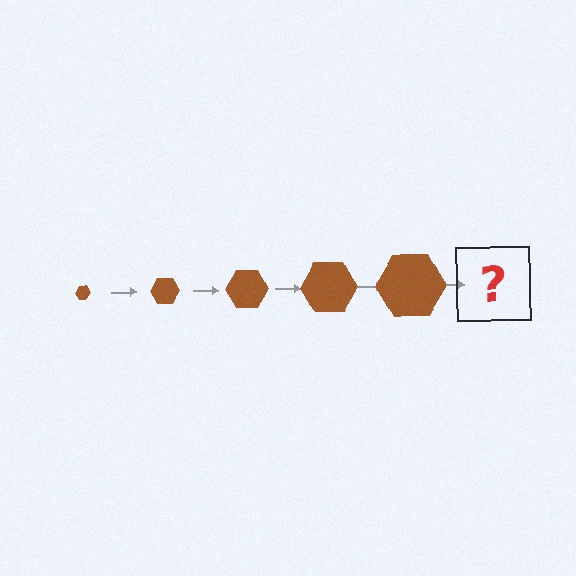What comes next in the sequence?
The next element should be a brown hexagon, larger than the previous one.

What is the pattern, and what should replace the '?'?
The pattern is that the hexagon gets progressively larger each step. The '?' should be a brown hexagon, larger than the previous one.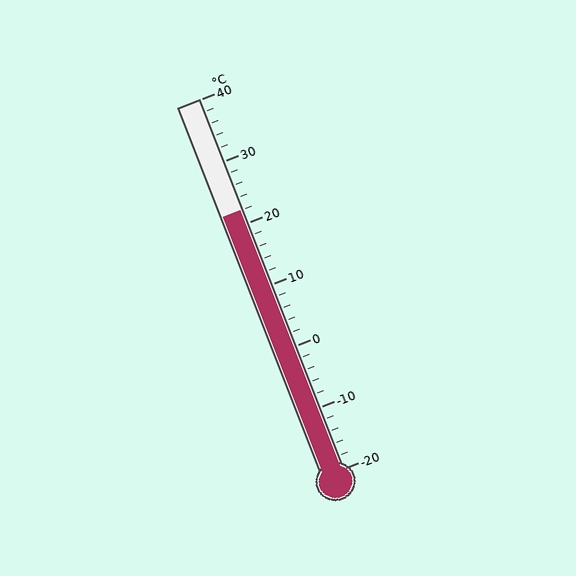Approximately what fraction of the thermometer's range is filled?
The thermometer is filled to approximately 70% of its range.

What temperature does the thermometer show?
The thermometer shows approximately 22°C.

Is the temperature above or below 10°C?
The temperature is above 10°C.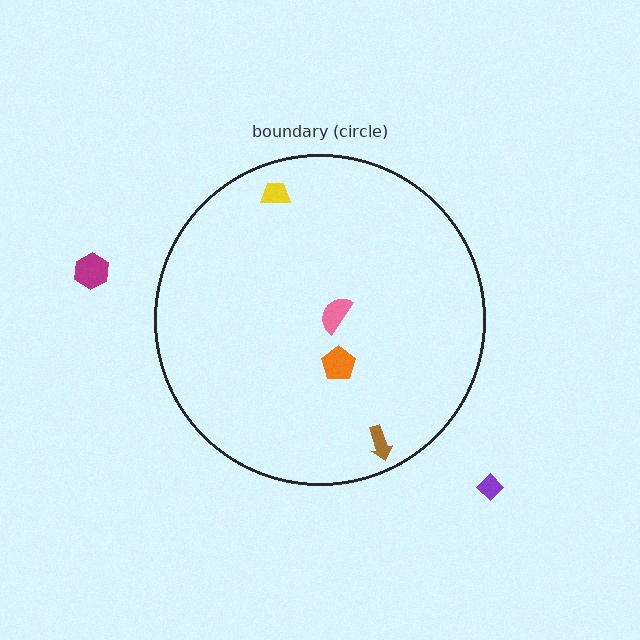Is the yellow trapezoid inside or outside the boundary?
Inside.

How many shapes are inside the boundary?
4 inside, 2 outside.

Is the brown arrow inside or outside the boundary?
Inside.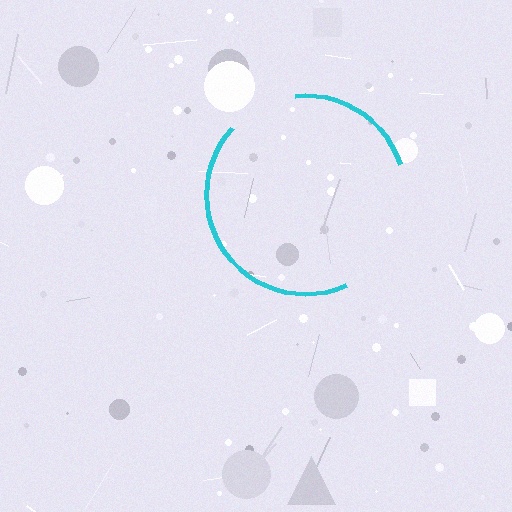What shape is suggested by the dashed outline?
The dashed outline suggests a circle.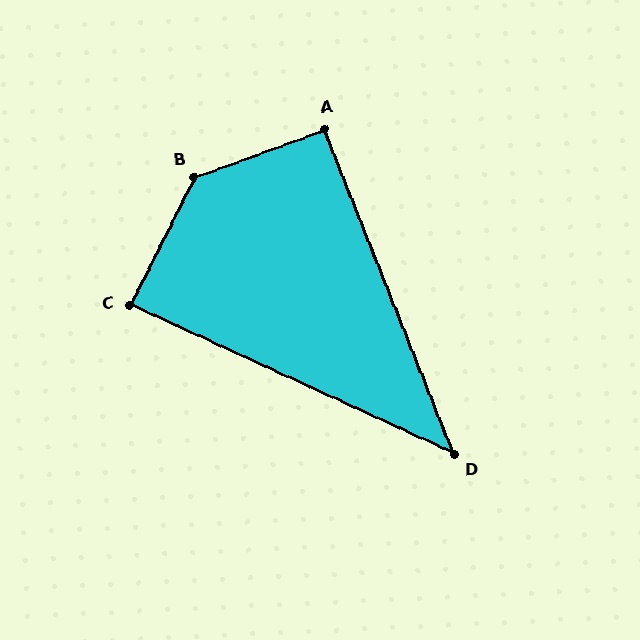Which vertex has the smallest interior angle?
D, at approximately 44 degrees.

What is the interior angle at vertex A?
Approximately 92 degrees (approximately right).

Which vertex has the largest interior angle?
B, at approximately 136 degrees.